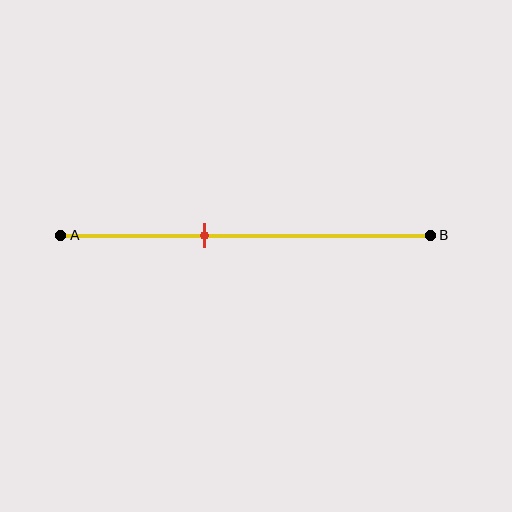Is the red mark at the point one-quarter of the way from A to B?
No, the mark is at about 40% from A, not at the 25% one-quarter point.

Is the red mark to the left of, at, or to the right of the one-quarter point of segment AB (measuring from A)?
The red mark is to the right of the one-quarter point of segment AB.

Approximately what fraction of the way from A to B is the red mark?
The red mark is approximately 40% of the way from A to B.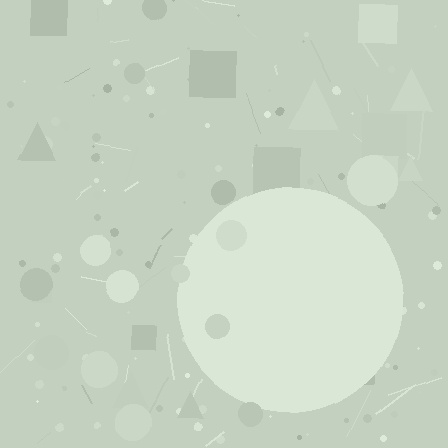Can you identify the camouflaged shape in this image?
The camouflaged shape is a circle.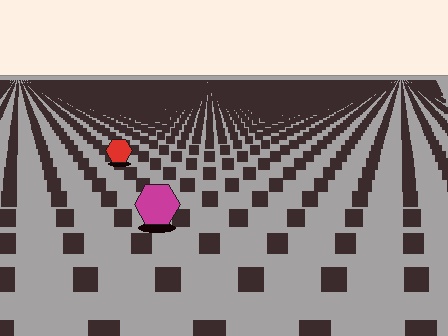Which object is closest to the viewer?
The magenta hexagon is closest. The texture marks near it are larger and more spread out.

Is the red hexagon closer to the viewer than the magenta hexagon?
No. The magenta hexagon is closer — you can tell from the texture gradient: the ground texture is coarser near it.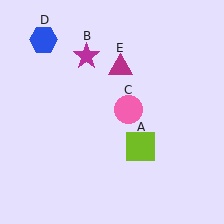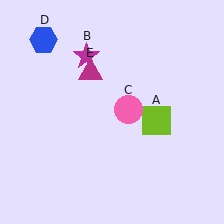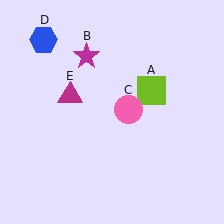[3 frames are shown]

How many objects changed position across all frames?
2 objects changed position: lime square (object A), magenta triangle (object E).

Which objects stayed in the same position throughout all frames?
Magenta star (object B) and pink circle (object C) and blue hexagon (object D) remained stationary.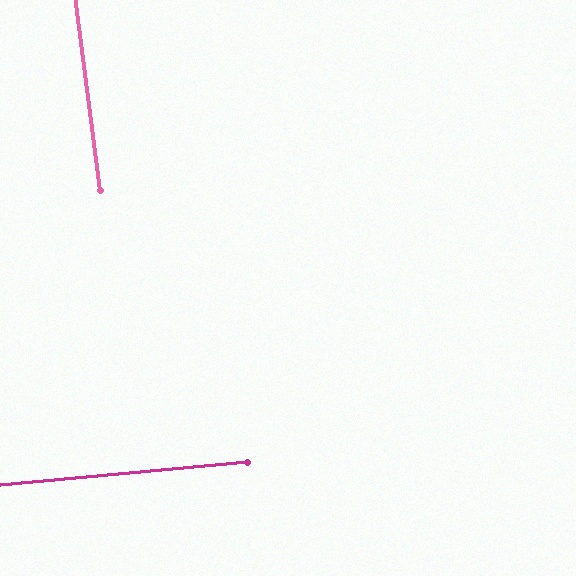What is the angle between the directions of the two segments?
Approximately 88 degrees.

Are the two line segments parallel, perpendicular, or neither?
Perpendicular — they meet at approximately 88°.